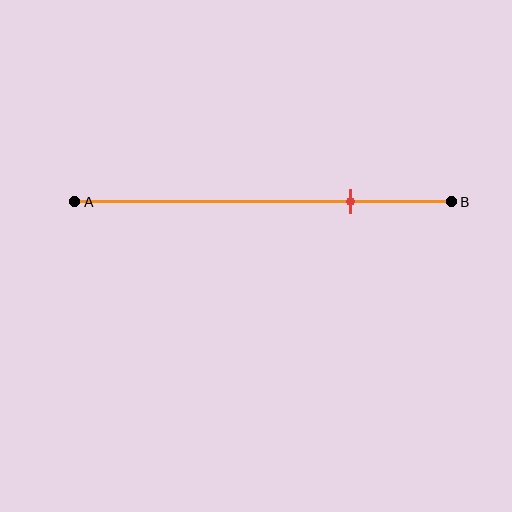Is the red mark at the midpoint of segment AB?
No, the mark is at about 75% from A, not at the 50% midpoint.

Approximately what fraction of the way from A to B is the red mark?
The red mark is approximately 75% of the way from A to B.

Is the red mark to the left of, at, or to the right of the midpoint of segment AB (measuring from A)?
The red mark is to the right of the midpoint of segment AB.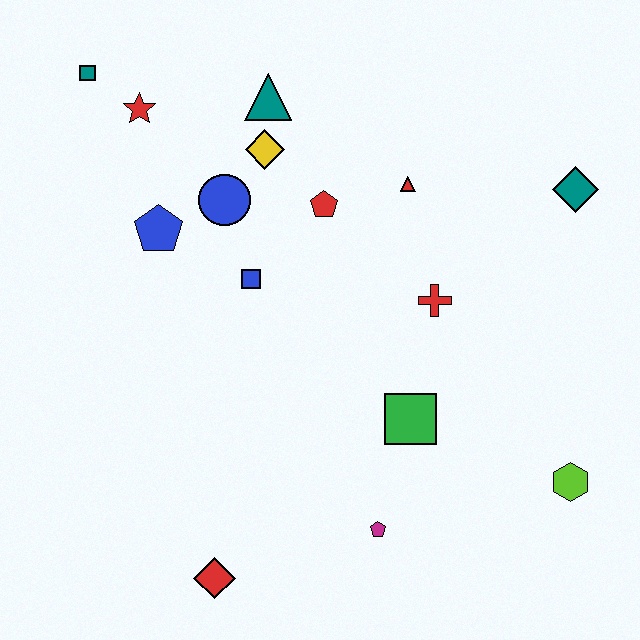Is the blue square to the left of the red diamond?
No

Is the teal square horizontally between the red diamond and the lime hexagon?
No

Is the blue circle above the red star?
No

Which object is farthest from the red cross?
The teal square is farthest from the red cross.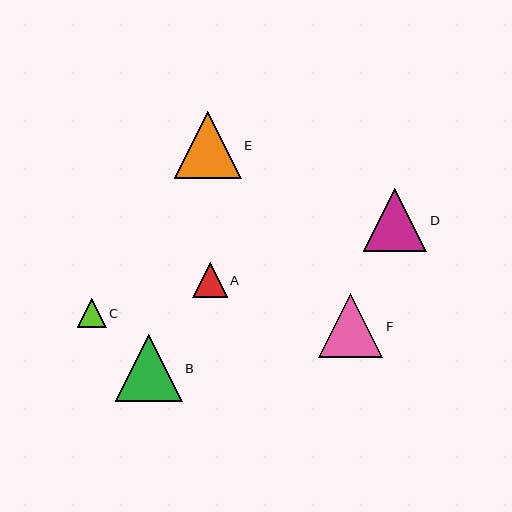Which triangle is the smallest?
Triangle C is the smallest with a size of approximately 29 pixels.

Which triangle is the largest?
Triangle B is the largest with a size of approximately 67 pixels.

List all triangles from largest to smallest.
From largest to smallest: B, E, F, D, A, C.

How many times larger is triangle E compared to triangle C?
Triangle E is approximately 2.3 times the size of triangle C.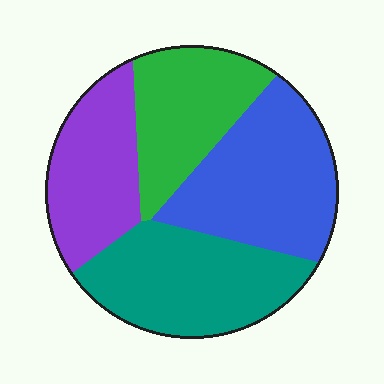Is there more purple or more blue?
Blue.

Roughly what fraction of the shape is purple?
Purple covers about 20% of the shape.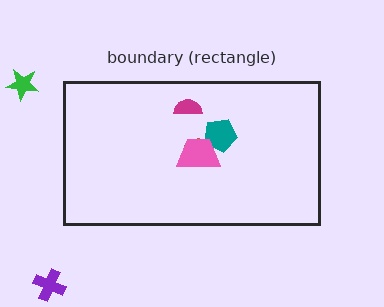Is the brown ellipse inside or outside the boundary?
Inside.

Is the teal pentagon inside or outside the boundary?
Inside.